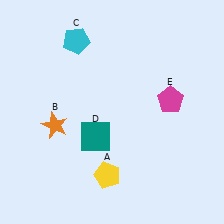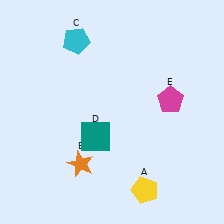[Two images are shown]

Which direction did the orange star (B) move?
The orange star (B) moved down.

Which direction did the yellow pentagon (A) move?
The yellow pentagon (A) moved right.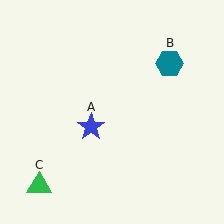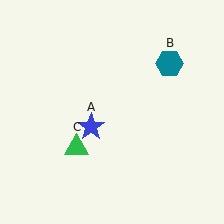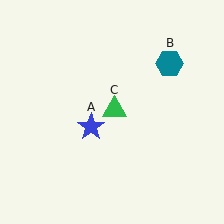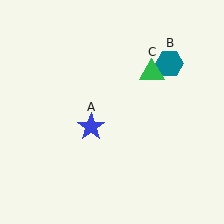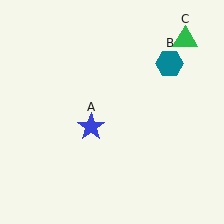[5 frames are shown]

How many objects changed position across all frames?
1 object changed position: green triangle (object C).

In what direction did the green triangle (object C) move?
The green triangle (object C) moved up and to the right.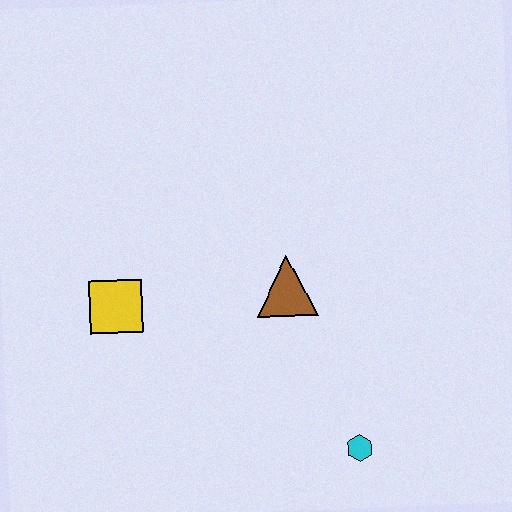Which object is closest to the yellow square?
The brown triangle is closest to the yellow square.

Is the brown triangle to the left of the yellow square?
No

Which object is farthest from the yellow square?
The cyan hexagon is farthest from the yellow square.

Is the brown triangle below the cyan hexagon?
No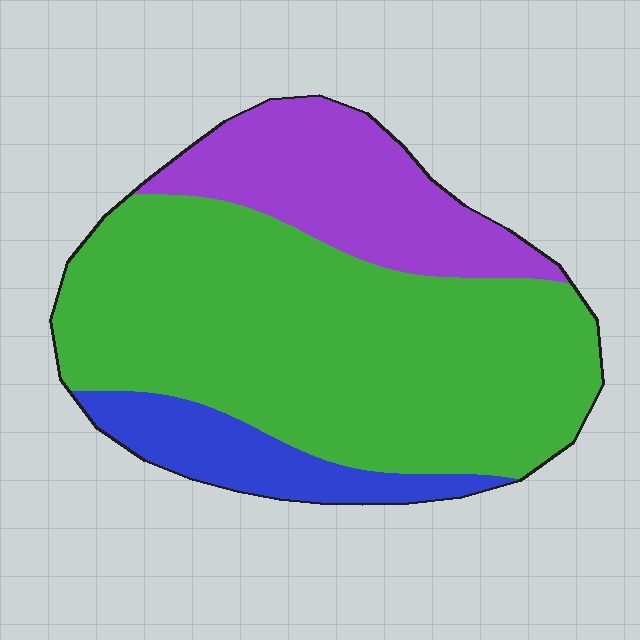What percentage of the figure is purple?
Purple covers around 25% of the figure.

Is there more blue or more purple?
Purple.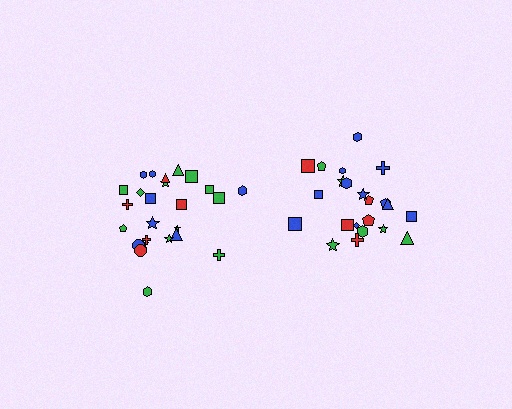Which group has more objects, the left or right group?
The left group.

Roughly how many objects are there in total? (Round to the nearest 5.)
Roughly 45 objects in total.